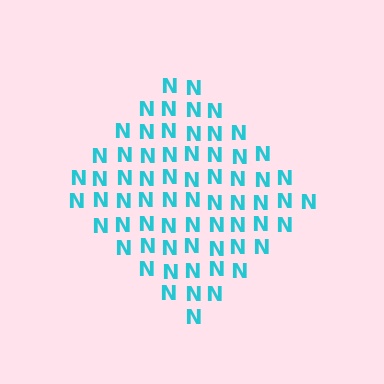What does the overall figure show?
The overall figure shows a diamond.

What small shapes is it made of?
It is made of small letter N's.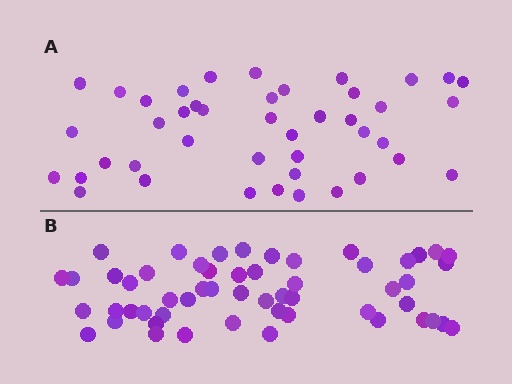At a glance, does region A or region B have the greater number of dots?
Region B (the bottom region) has more dots.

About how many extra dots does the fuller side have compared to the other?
Region B has roughly 12 or so more dots than region A.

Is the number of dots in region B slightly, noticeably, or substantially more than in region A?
Region B has noticeably more, but not dramatically so. The ratio is roughly 1.3 to 1.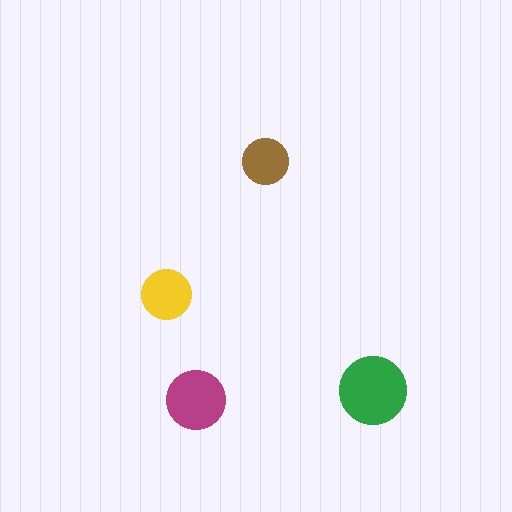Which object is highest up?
The brown circle is topmost.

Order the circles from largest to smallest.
the green one, the magenta one, the yellow one, the brown one.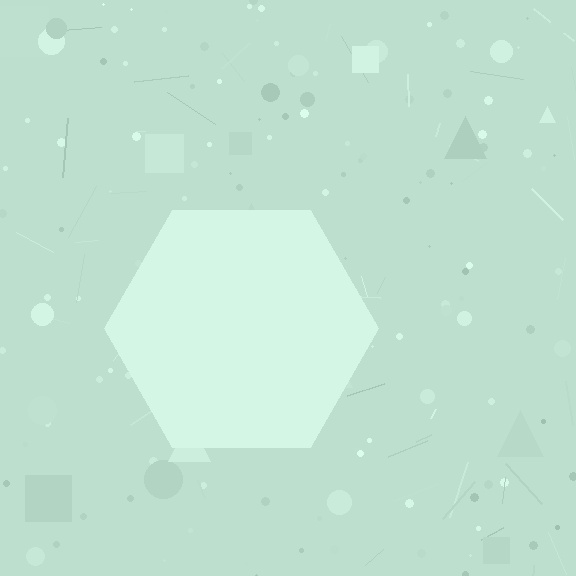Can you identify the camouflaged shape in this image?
The camouflaged shape is a hexagon.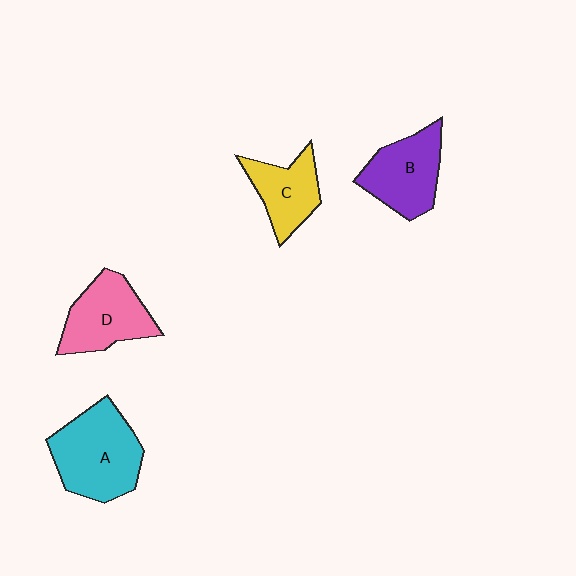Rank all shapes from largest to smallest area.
From largest to smallest: A (cyan), D (pink), B (purple), C (yellow).